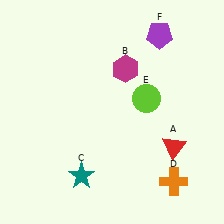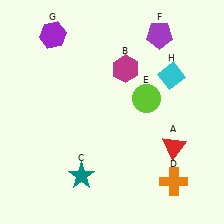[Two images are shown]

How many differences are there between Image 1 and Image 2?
There are 2 differences between the two images.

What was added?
A purple hexagon (G), a cyan diamond (H) were added in Image 2.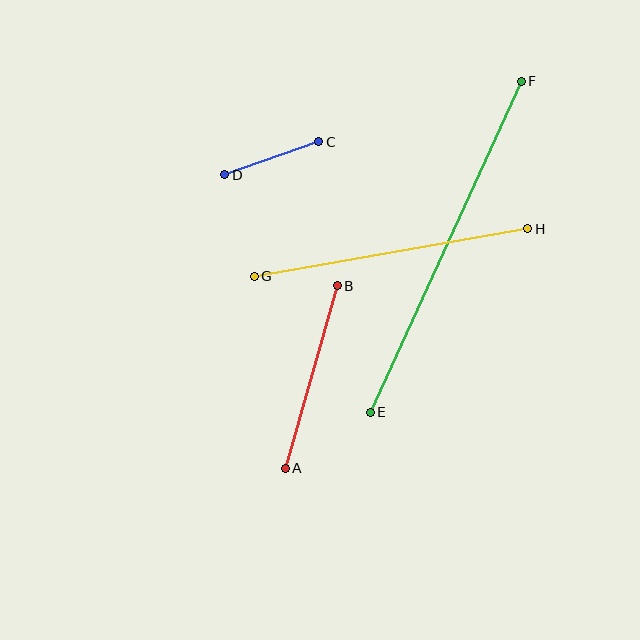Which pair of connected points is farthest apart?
Points E and F are farthest apart.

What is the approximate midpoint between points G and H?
The midpoint is at approximately (391, 253) pixels.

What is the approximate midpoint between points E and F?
The midpoint is at approximately (446, 247) pixels.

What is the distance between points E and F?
The distance is approximately 364 pixels.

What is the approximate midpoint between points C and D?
The midpoint is at approximately (272, 158) pixels.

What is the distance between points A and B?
The distance is approximately 189 pixels.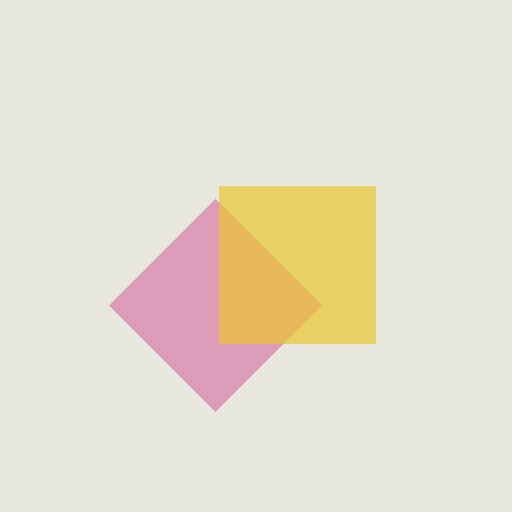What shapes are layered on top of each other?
The layered shapes are: a magenta diamond, a yellow square.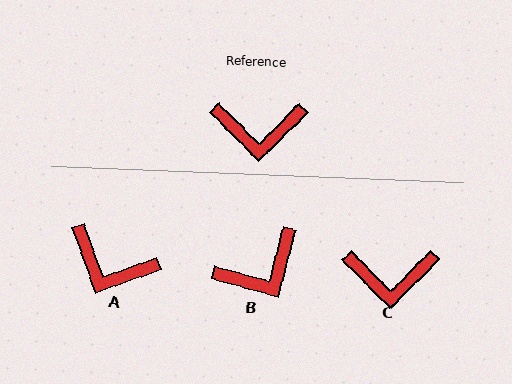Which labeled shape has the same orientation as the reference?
C.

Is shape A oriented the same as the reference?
No, it is off by about 25 degrees.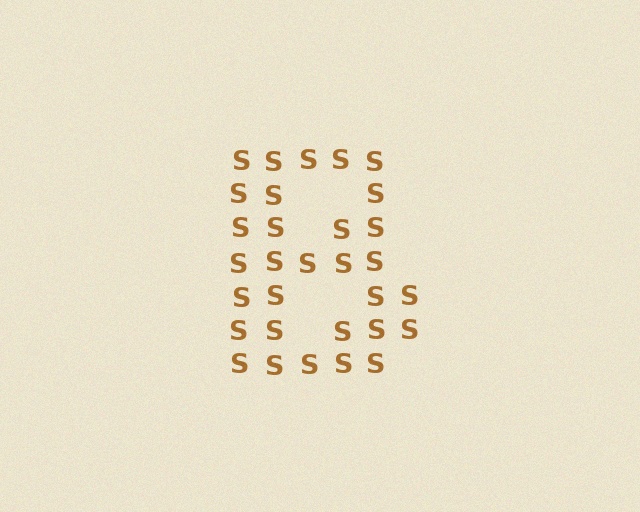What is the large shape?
The large shape is the letter B.